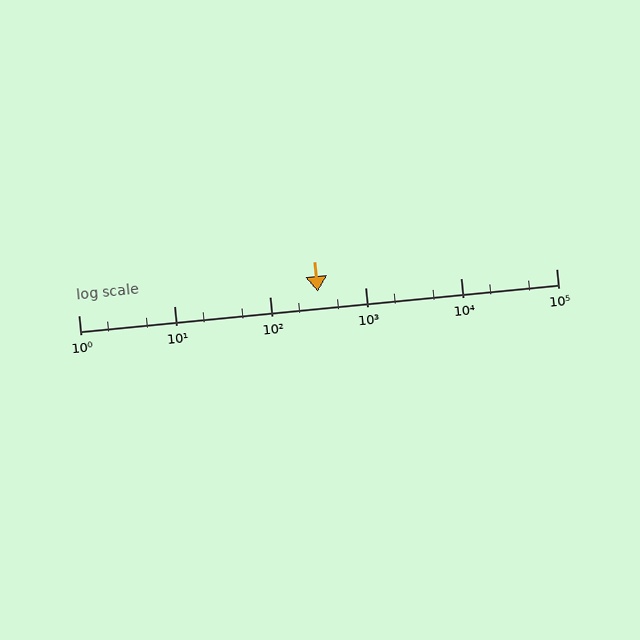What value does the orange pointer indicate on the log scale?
The pointer indicates approximately 320.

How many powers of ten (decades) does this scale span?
The scale spans 5 decades, from 1 to 100000.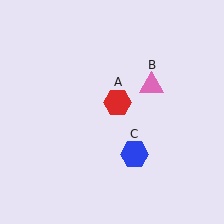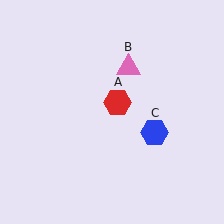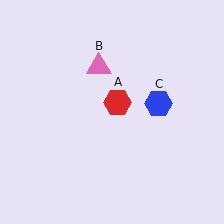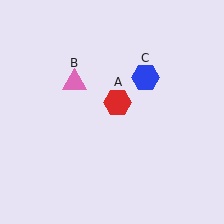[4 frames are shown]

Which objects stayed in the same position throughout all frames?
Red hexagon (object A) remained stationary.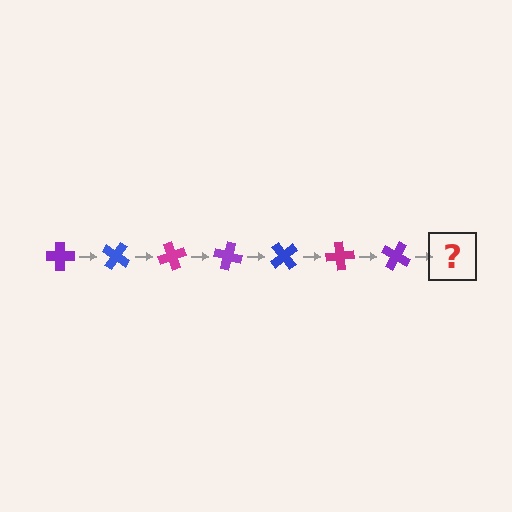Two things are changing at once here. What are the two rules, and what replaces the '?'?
The two rules are that it rotates 35 degrees each step and the color cycles through purple, blue, and magenta. The '?' should be a blue cross, rotated 245 degrees from the start.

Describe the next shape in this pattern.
It should be a blue cross, rotated 245 degrees from the start.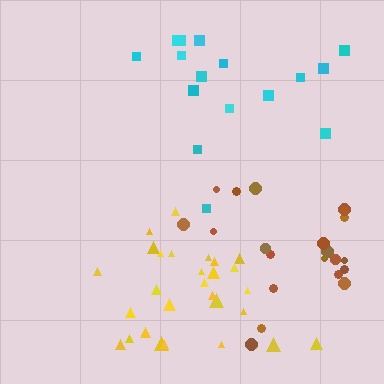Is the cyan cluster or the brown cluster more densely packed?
Cyan.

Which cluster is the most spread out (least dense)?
Brown.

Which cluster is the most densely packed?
Yellow.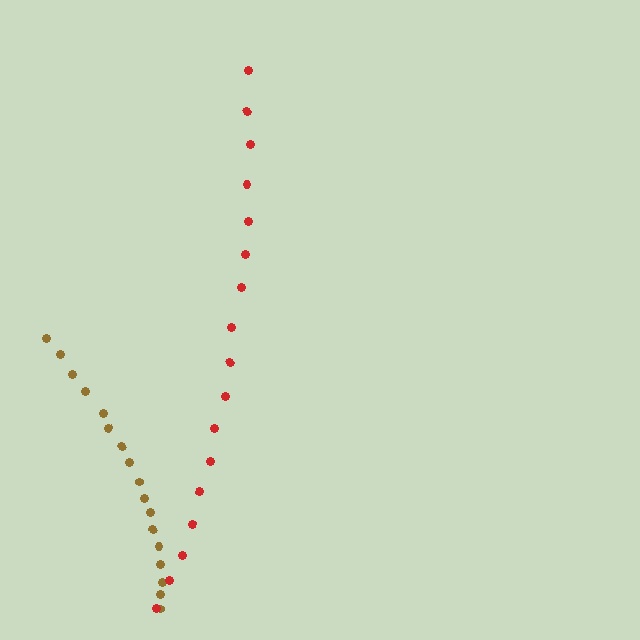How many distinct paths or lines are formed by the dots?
There are 2 distinct paths.